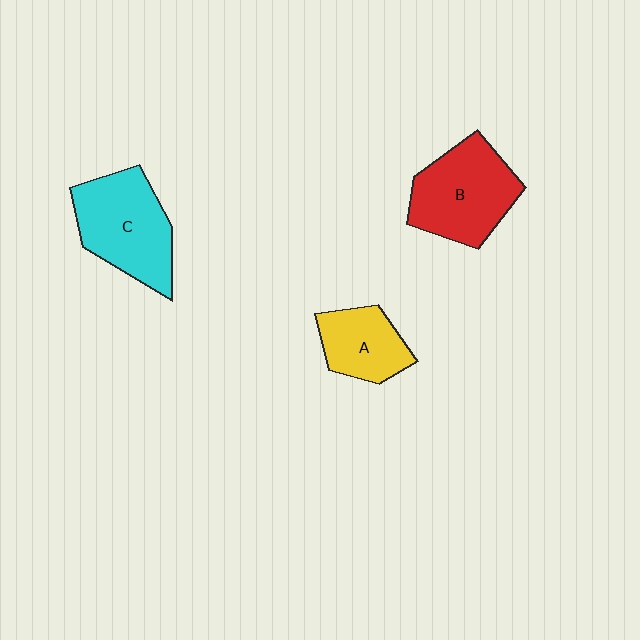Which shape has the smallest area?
Shape A (yellow).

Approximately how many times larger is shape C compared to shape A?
Approximately 1.6 times.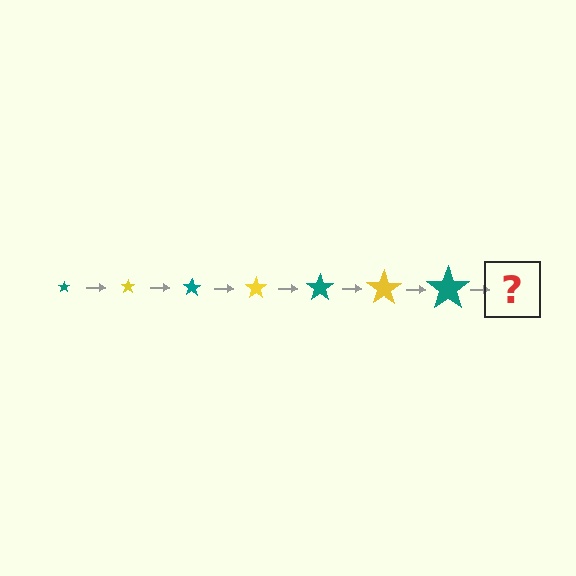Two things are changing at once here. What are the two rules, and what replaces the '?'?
The two rules are that the star grows larger each step and the color cycles through teal and yellow. The '?' should be a yellow star, larger than the previous one.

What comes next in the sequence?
The next element should be a yellow star, larger than the previous one.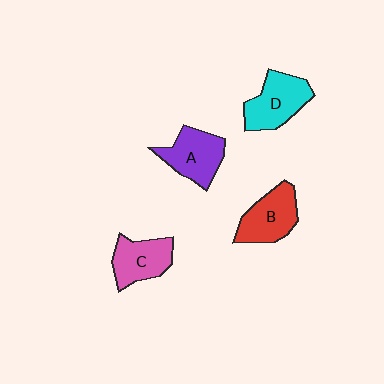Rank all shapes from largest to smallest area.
From largest to smallest: D (cyan), B (red), A (purple), C (pink).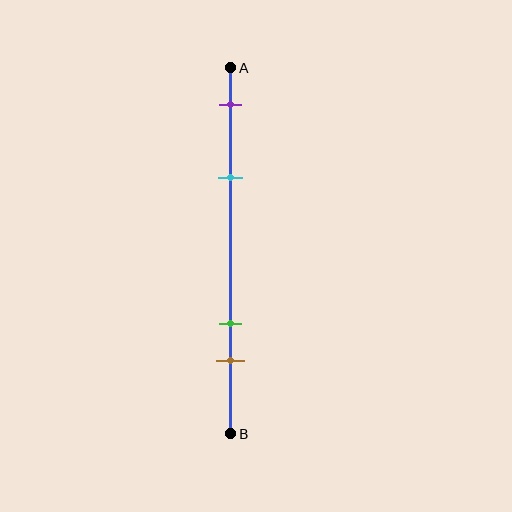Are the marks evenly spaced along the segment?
No, the marks are not evenly spaced.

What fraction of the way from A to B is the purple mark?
The purple mark is approximately 10% (0.1) of the way from A to B.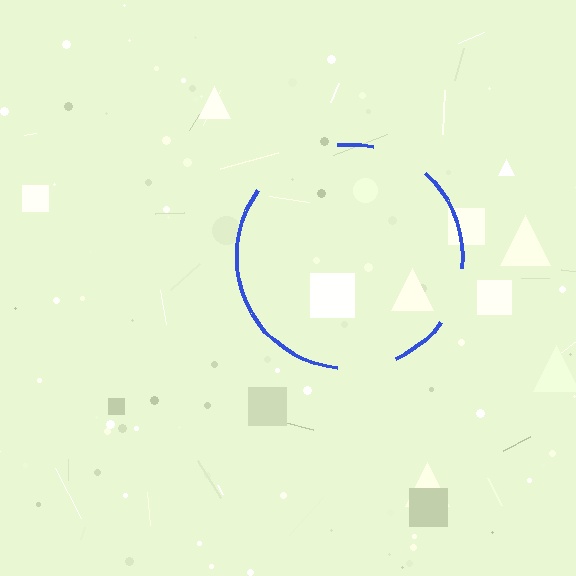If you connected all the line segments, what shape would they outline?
They would outline a circle.